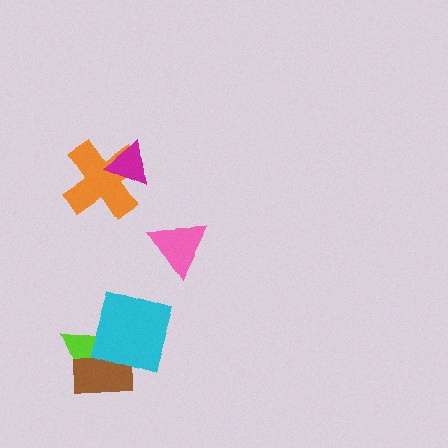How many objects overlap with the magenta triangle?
1 object overlaps with the magenta triangle.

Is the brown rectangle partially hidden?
Yes, it is partially covered by another shape.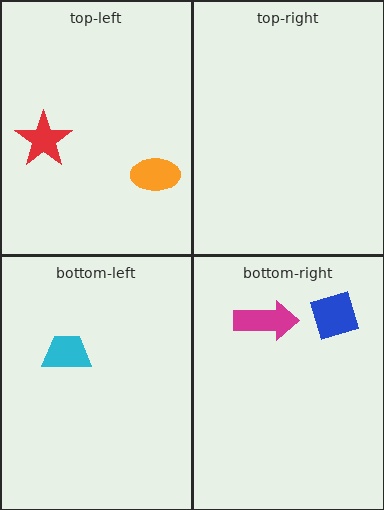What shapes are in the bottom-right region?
The blue diamond, the magenta arrow.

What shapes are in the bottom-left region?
The cyan trapezoid.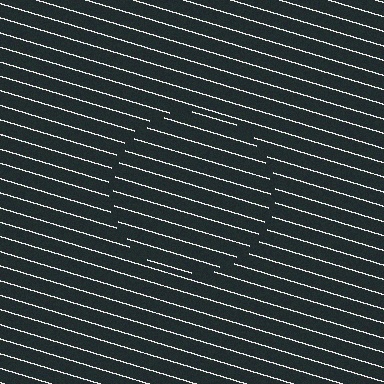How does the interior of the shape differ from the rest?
The interior of the shape contains the same grating, shifted by half a period — the contour is defined by the phase discontinuity where line-ends from the inner and outer gratings abut.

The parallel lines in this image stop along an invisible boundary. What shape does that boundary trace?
An illusory circle. The interior of the shape contains the same grating, shifted by half a period — the contour is defined by the phase discontinuity where line-ends from the inner and outer gratings abut.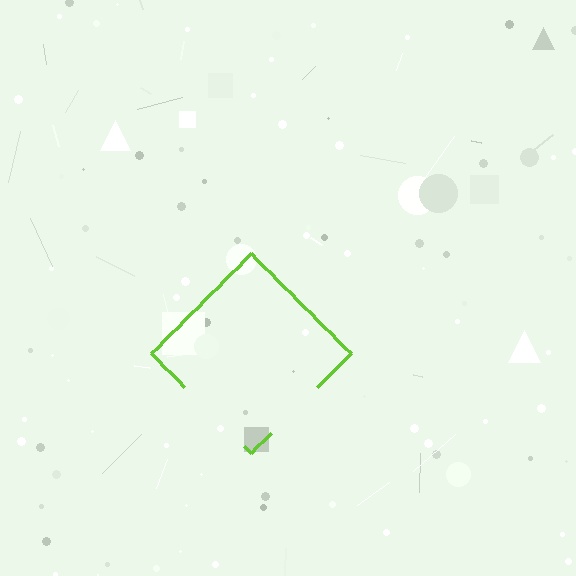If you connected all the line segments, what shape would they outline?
They would outline a diamond.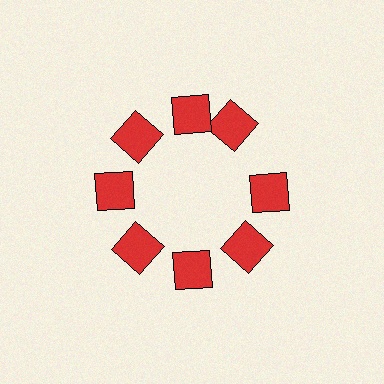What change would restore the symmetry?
The symmetry would be restored by rotating it back into even spacing with its neighbors so that all 8 squares sit at equal angles and equal distance from the center.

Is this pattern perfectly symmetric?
No. The 8 red squares are arranged in a ring, but one element near the 2 o'clock position is rotated out of alignment along the ring, breaking the 8-fold rotational symmetry.